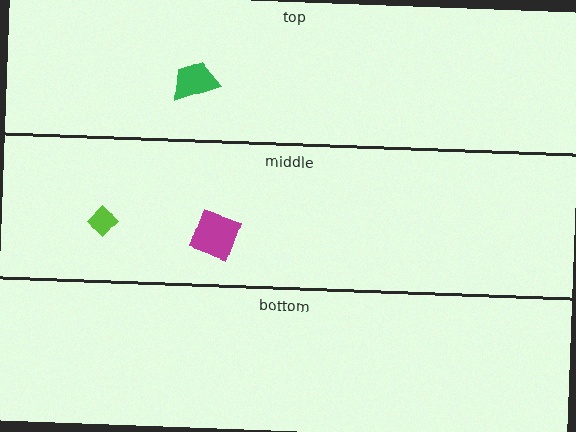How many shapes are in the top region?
1.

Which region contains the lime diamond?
The middle region.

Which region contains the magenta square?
The middle region.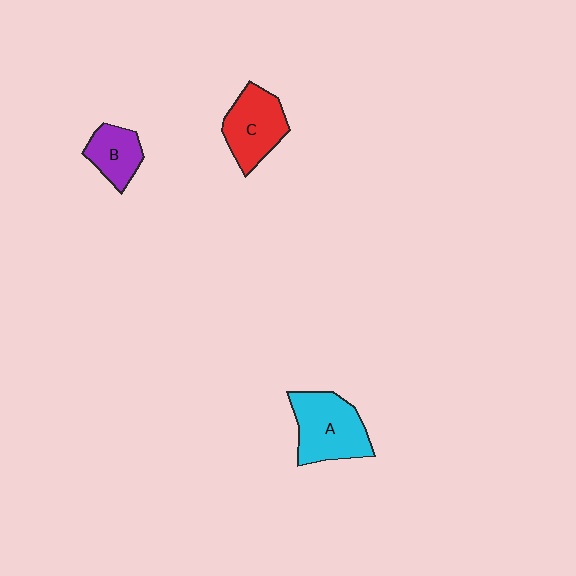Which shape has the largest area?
Shape A (cyan).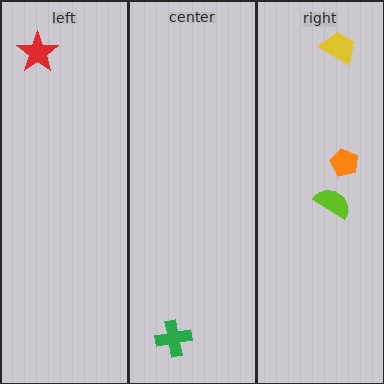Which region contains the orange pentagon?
The right region.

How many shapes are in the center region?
1.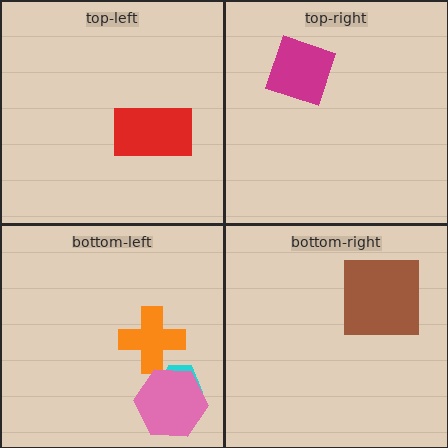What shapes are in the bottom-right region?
The brown square.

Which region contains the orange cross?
The bottom-left region.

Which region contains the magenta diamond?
The top-right region.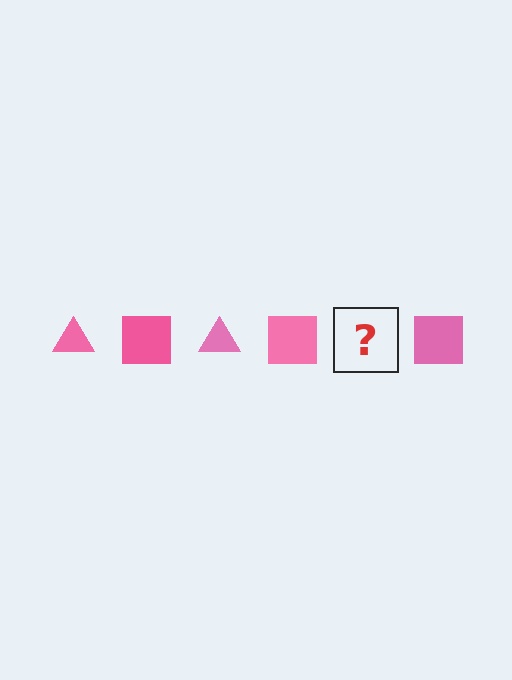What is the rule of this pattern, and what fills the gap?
The rule is that the pattern cycles through triangle, square shapes in pink. The gap should be filled with a pink triangle.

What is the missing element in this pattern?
The missing element is a pink triangle.